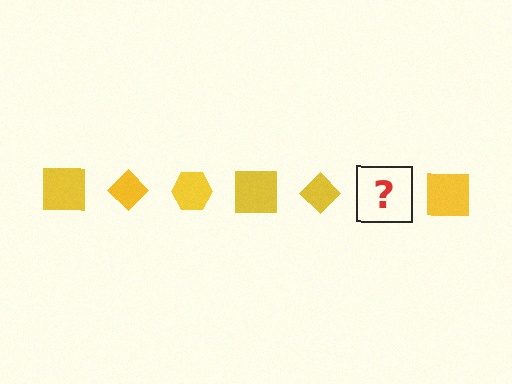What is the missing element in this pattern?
The missing element is a yellow hexagon.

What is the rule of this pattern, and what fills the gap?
The rule is that the pattern cycles through square, diamond, hexagon shapes in yellow. The gap should be filled with a yellow hexagon.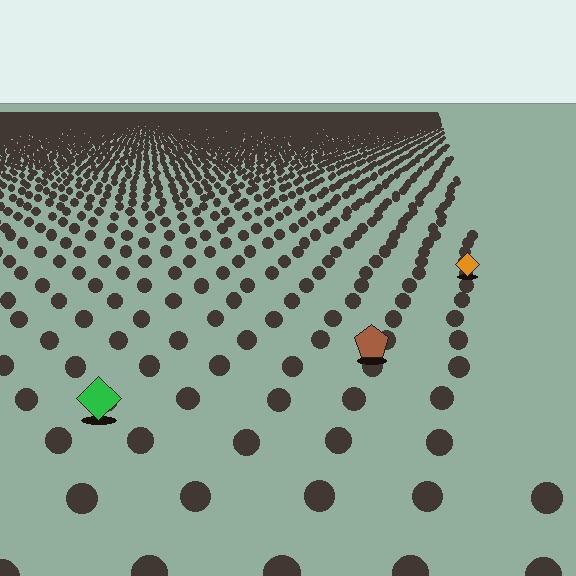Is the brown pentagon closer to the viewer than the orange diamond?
Yes. The brown pentagon is closer — you can tell from the texture gradient: the ground texture is coarser near it.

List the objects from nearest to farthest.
From nearest to farthest: the green diamond, the brown pentagon, the orange diamond.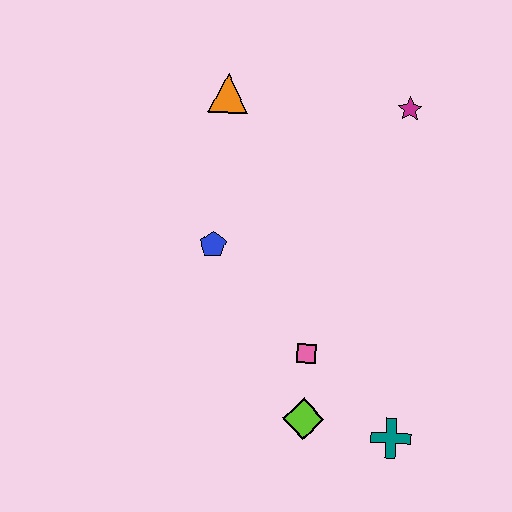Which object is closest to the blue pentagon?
The pink square is closest to the blue pentagon.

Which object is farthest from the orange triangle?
The teal cross is farthest from the orange triangle.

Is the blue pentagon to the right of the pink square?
No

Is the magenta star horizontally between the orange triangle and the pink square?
No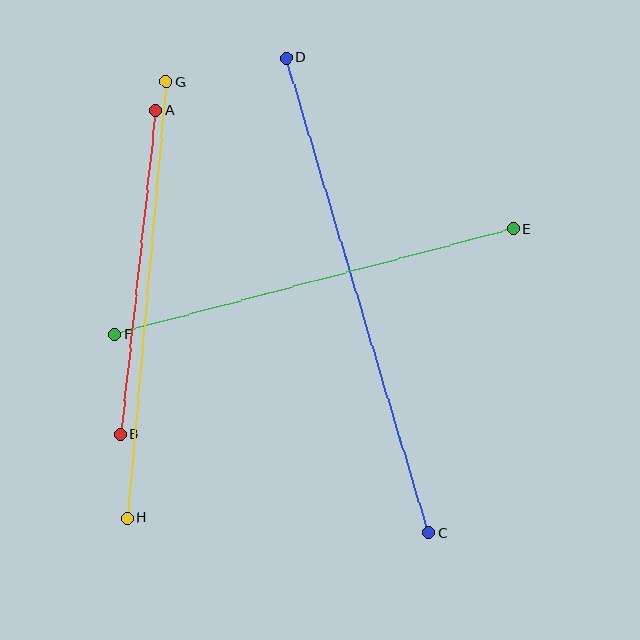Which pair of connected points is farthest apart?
Points C and D are farthest apart.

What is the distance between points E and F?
The distance is approximately 412 pixels.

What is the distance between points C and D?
The distance is approximately 495 pixels.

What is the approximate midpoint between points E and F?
The midpoint is at approximately (314, 282) pixels.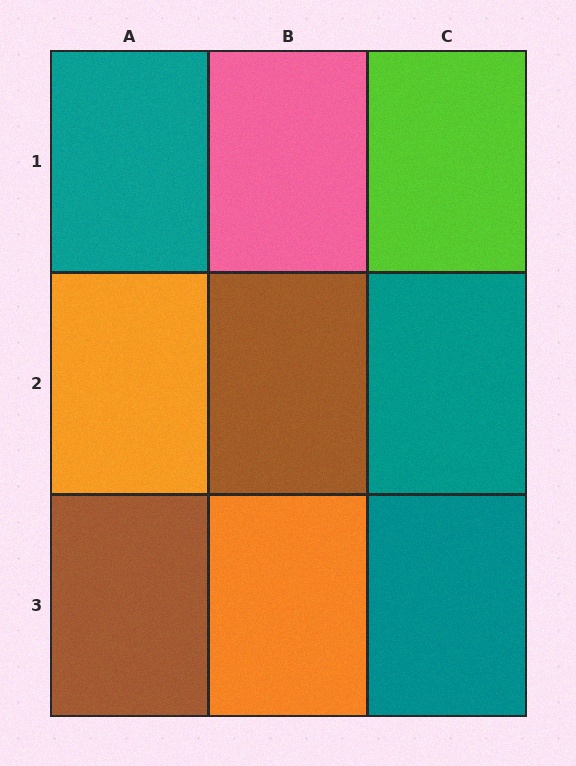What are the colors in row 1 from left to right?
Teal, pink, lime.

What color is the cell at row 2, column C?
Teal.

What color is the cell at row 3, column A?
Brown.